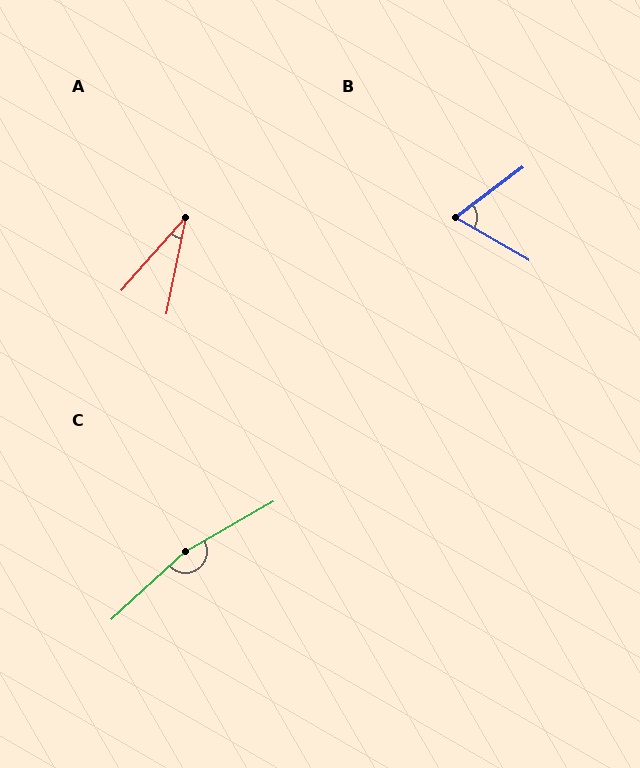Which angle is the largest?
C, at approximately 167 degrees.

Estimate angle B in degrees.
Approximately 67 degrees.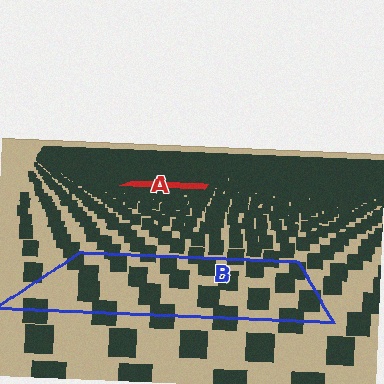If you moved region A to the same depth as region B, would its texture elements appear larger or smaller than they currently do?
They would appear larger. At a closer depth, the same texture elements are projected at a bigger on-screen size.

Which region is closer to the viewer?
Region B is closer. The texture elements there are larger and more spread out.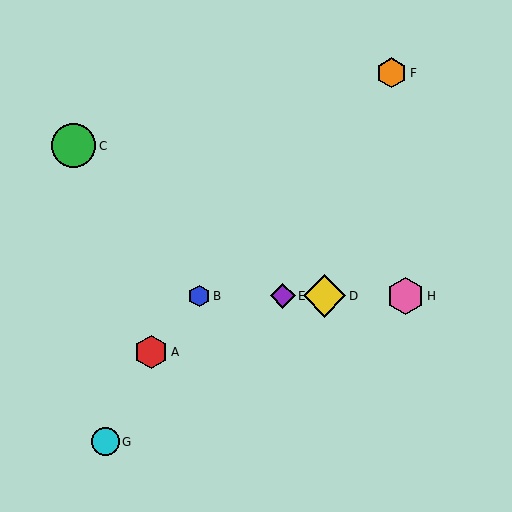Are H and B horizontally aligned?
Yes, both are at y≈296.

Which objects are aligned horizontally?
Objects B, D, E, H are aligned horizontally.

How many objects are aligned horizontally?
4 objects (B, D, E, H) are aligned horizontally.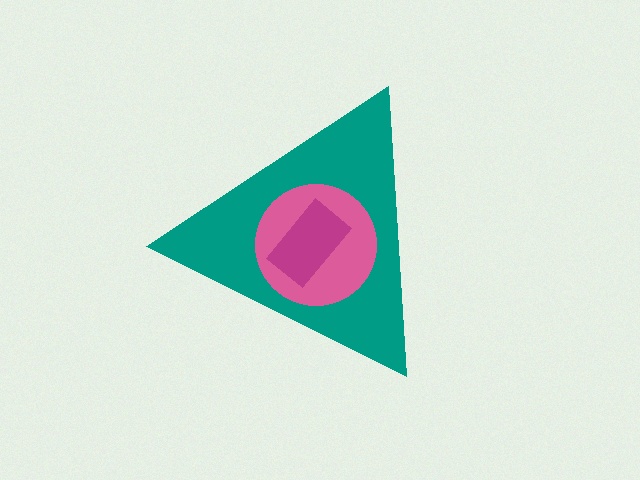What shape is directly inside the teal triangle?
The pink circle.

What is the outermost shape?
The teal triangle.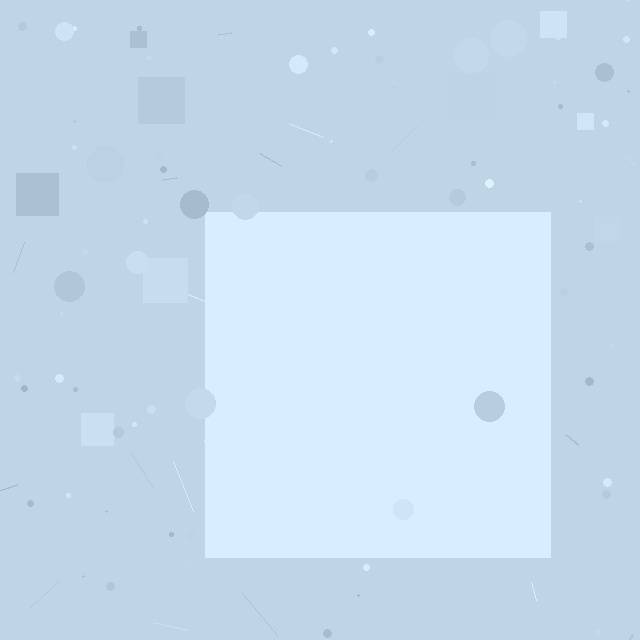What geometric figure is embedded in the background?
A square is embedded in the background.